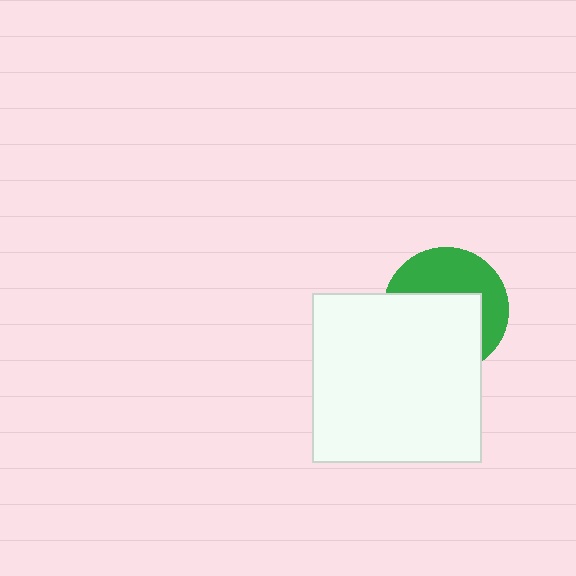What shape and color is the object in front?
The object in front is a white square.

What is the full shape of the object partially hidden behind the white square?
The partially hidden object is a green circle.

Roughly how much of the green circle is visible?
About half of it is visible (roughly 45%).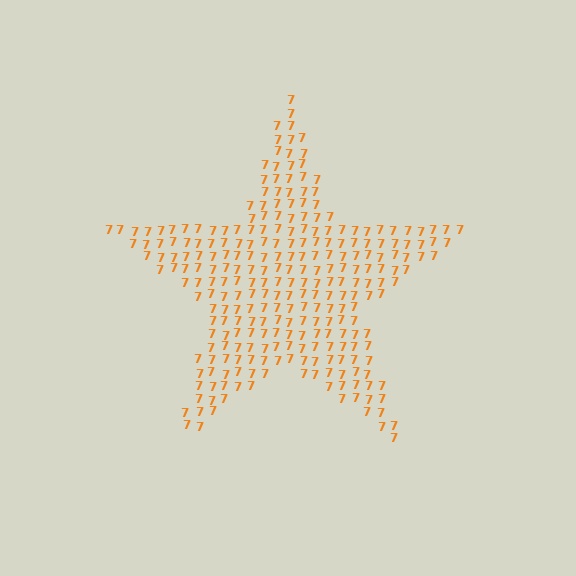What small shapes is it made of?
It is made of small digit 7's.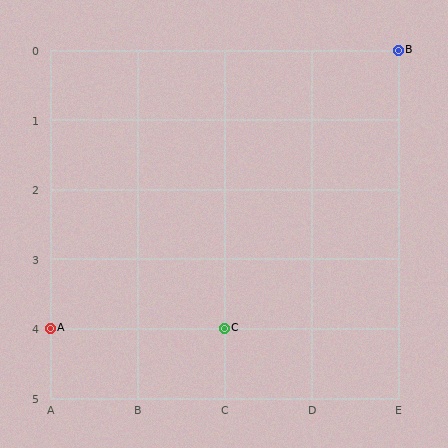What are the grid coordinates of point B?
Point B is at grid coordinates (E, 0).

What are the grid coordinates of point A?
Point A is at grid coordinates (A, 4).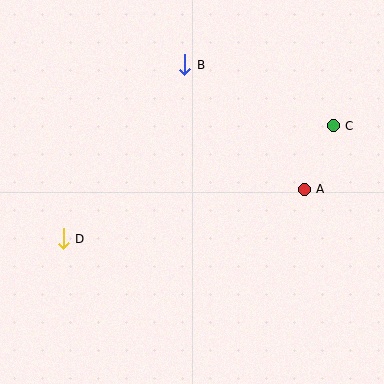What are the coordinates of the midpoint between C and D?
The midpoint between C and D is at (198, 182).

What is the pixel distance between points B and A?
The distance between B and A is 172 pixels.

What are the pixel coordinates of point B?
Point B is at (185, 65).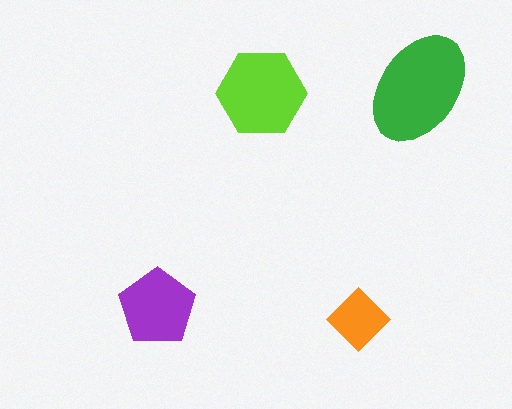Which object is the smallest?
The orange diamond.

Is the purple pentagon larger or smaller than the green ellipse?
Smaller.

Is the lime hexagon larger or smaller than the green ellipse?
Smaller.